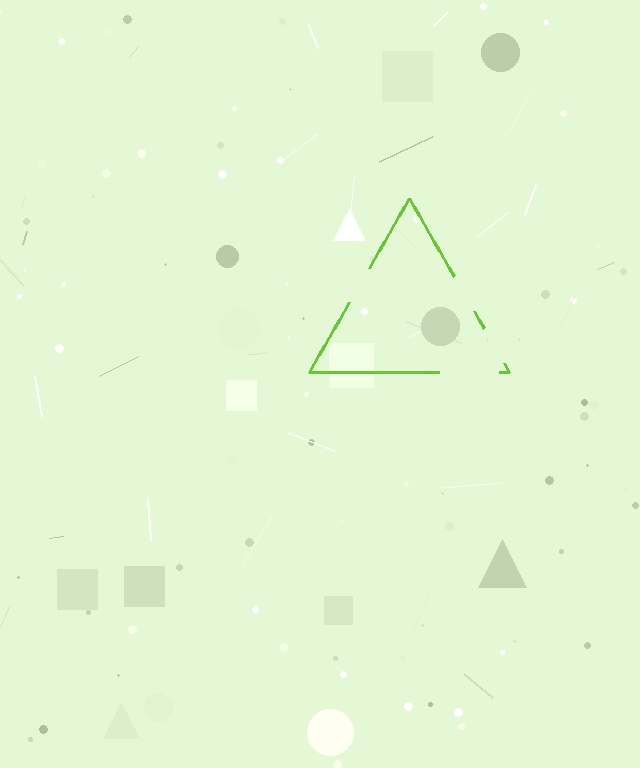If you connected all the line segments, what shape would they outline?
They would outline a triangle.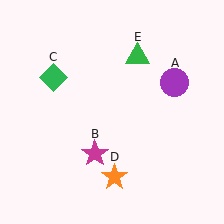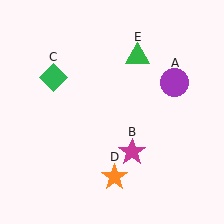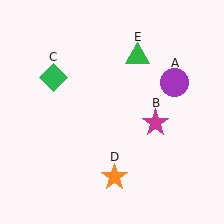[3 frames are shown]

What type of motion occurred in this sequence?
The magenta star (object B) rotated counterclockwise around the center of the scene.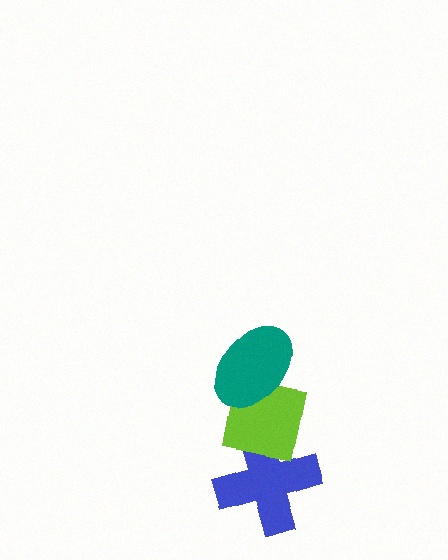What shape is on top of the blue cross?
The lime square is on top of the blue cross.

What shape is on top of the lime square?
The teal ellipse is on top of the lime square.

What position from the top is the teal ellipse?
The teal ellipse is 1st from the top.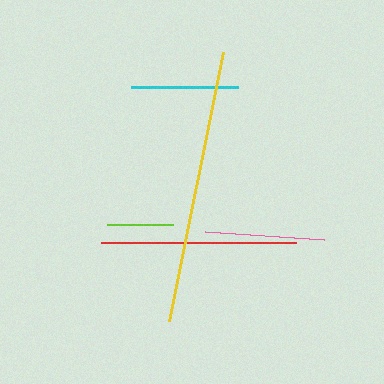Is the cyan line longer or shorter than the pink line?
The pink line is longer than the cyan line.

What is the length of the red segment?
The red segment is approximately 195 pixels long.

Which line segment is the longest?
The yellow line is the longest at approximately 274 pixels.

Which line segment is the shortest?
The lime line is the shortest at approximately 66 pixels.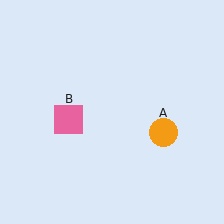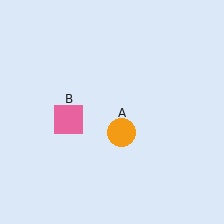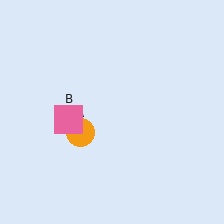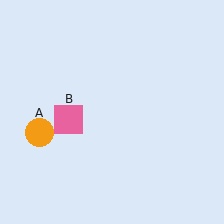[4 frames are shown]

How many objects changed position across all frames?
1 object changed position: orange circle (object A).